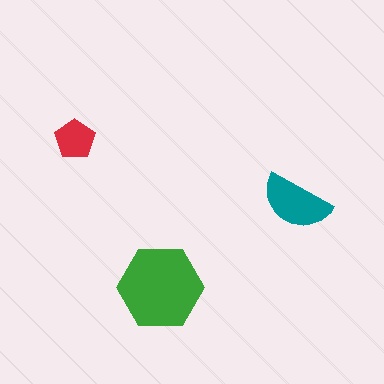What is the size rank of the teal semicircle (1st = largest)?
2nd.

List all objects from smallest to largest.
The red pentagon, the teal semicircle, the green hexagon.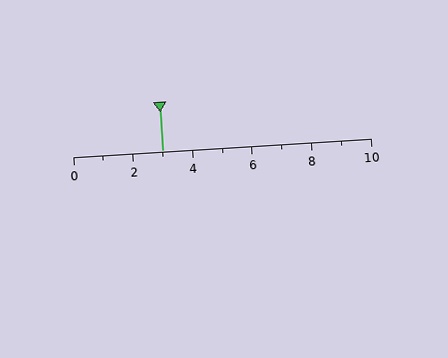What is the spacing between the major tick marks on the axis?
The major ticks are spaced 2 apart.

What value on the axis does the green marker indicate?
The marker indicates approximately 3.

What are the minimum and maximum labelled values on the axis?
The axis runs from 0 to 10.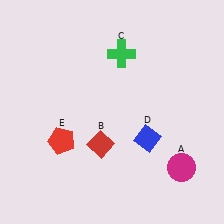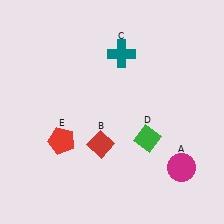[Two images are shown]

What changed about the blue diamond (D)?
In Image 1, D is blue. In Image 2, it changed to green.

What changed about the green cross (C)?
In Image 1, C is green. In Image 2, it changed to teal.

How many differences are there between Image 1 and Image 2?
There are 2 differences between the two images.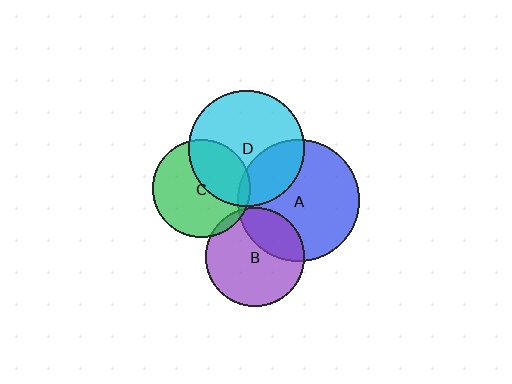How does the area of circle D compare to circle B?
Approximately 1.4 times.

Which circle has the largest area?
Circle A (blue).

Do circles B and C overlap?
Yes.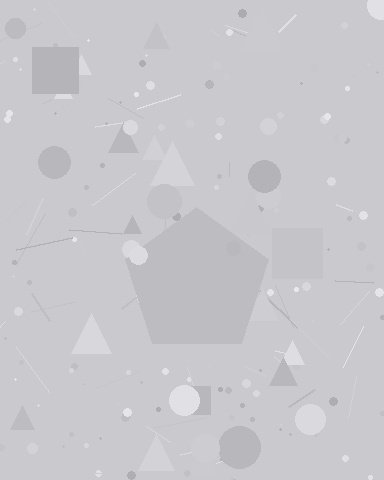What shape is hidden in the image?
A pentagon is hidden in the image.